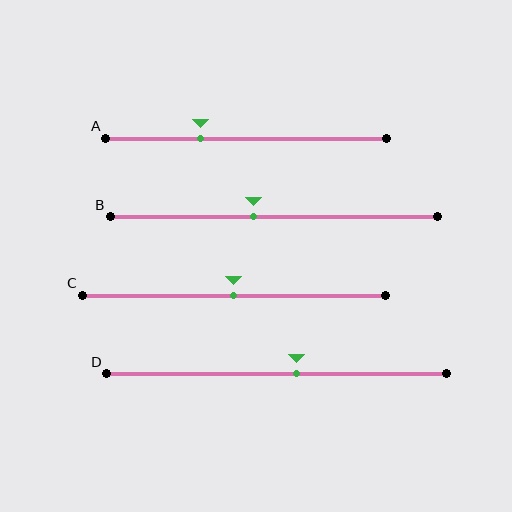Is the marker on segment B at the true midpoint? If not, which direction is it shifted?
No, the marker on segment B is shifted to the left by about 6% of the segment length.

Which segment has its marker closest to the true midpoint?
Segment C has its marker closest to the true midpoint.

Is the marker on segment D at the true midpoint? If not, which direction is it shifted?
No, the marker on segment D is shifted to the right by about 6% of the segment length.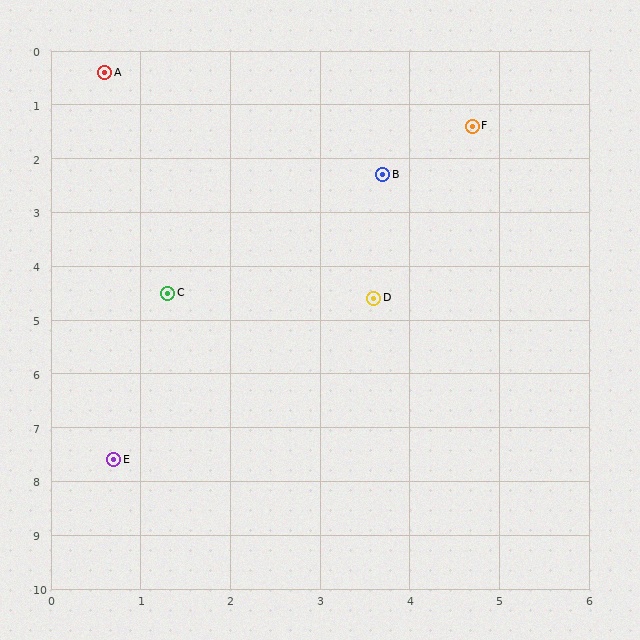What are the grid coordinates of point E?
Point E is at approximately (0.7, 7.6).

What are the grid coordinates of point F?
Point F is at approximately (4.7, 1.4).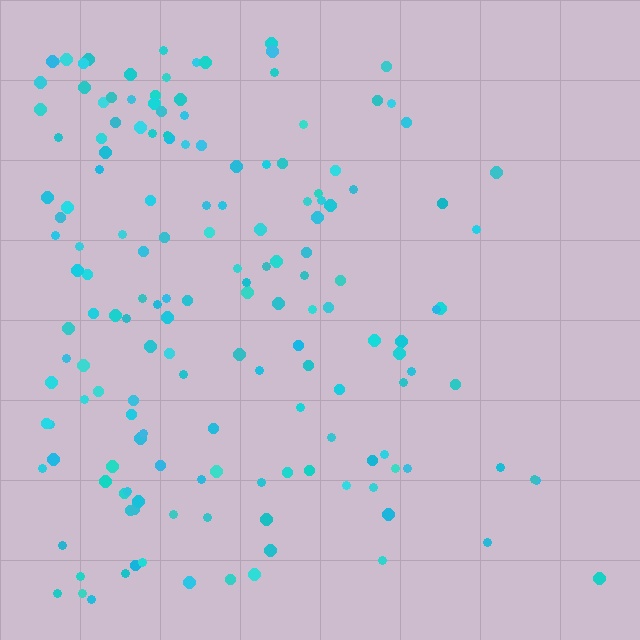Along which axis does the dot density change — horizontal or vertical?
Horizontal.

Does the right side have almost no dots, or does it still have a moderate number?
Still a moderate number, just noticeably fewer than the left.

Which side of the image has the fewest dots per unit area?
The right.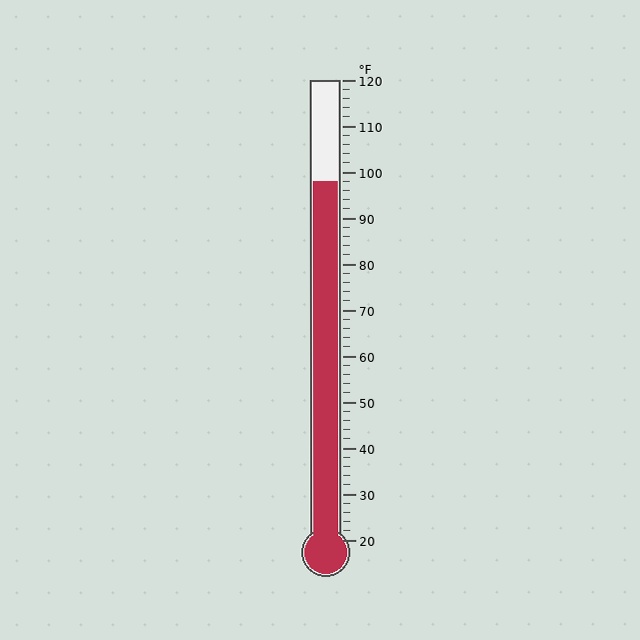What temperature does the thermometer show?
The thermometer shows approximately 98°F.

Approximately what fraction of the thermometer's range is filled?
The thermometer is filled to approximately 80% of its range.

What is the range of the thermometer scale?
The thermometer scale ranges from 20°F to 120°F.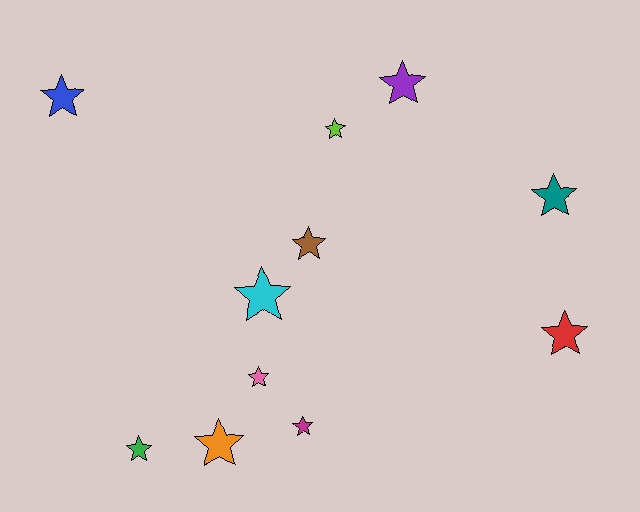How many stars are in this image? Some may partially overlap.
There are 11 stars.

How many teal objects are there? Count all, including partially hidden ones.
There is 1 teal object.